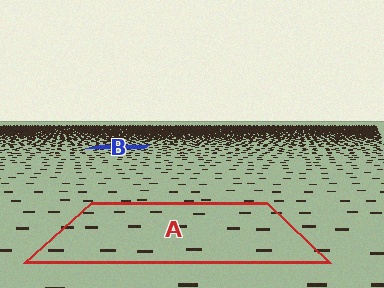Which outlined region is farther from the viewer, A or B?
Region B is farther from the viewer — the texture elements inside it appear smaller and more densely packed.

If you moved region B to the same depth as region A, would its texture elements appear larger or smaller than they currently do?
They would appear larger. At a closer depth, the same texture elements are projected at a bigger on-screen size.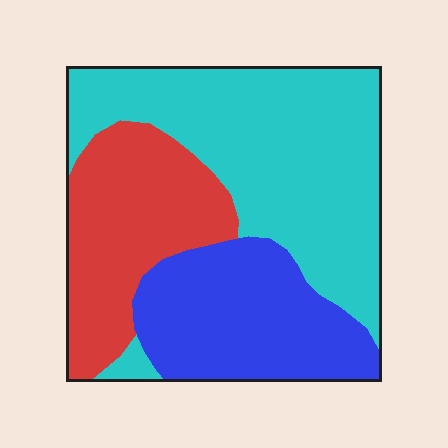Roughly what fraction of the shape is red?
Red takes up between a quarter and a half of the shape.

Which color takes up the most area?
Cyan, at roughly 45%.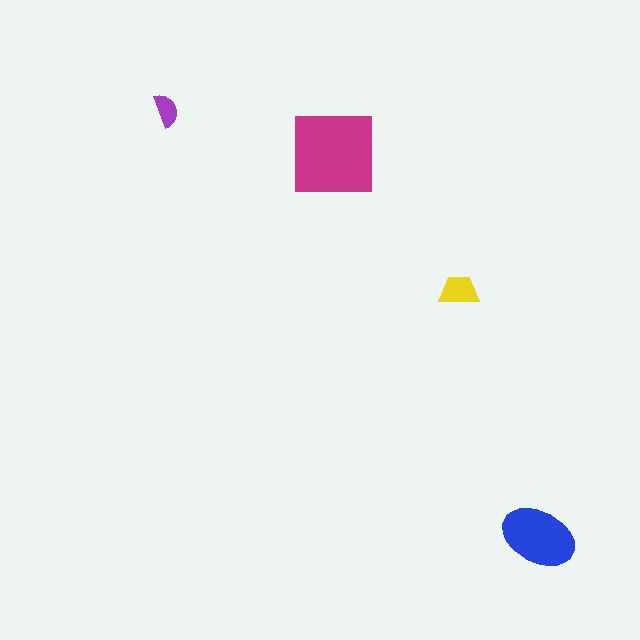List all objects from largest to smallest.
The magenta square, the blue ellipse, the yellow trapezoid, the purple semicircle.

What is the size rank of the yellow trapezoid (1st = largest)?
3rd.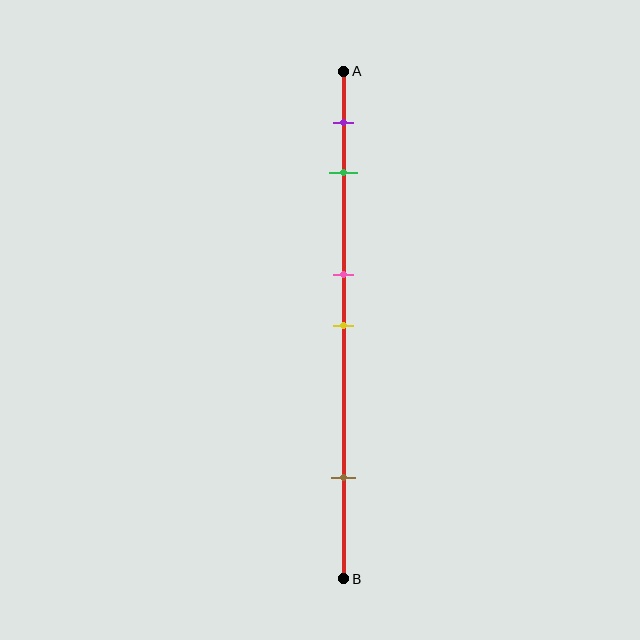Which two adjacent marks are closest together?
The pink and yellow marks are the closest adjacent pair.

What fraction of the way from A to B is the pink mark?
The pink mark is approximately 40% (0.4) of the way from A to B.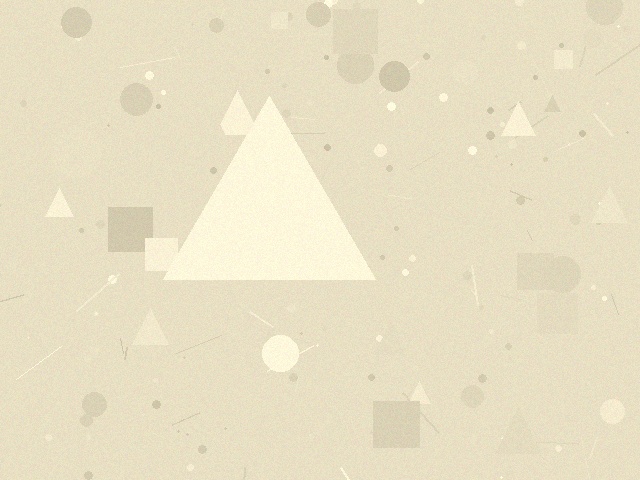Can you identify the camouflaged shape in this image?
The camouflaged shape is a triangle.